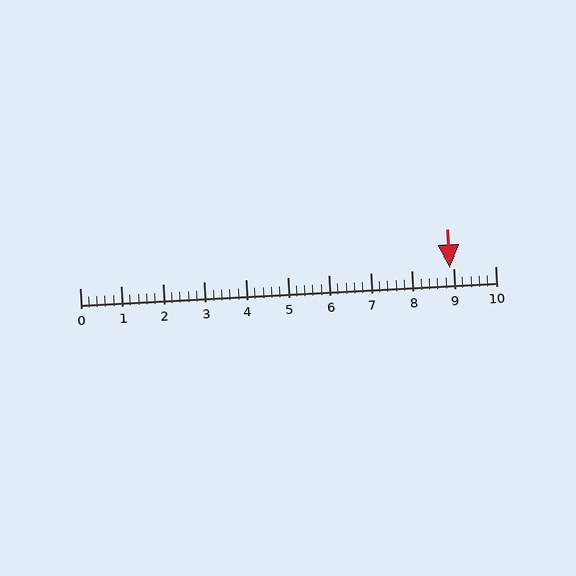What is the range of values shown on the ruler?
The ruler shows values from 0 to 10.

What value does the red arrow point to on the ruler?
The red arrow points to approximately 8.9.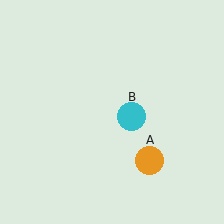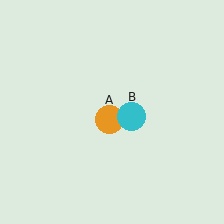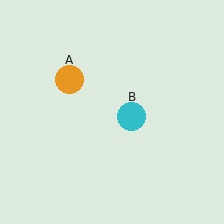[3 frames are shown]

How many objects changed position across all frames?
1 object changed position: orange circle (object A).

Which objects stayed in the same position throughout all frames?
Cyan circle (object B) remained stationary.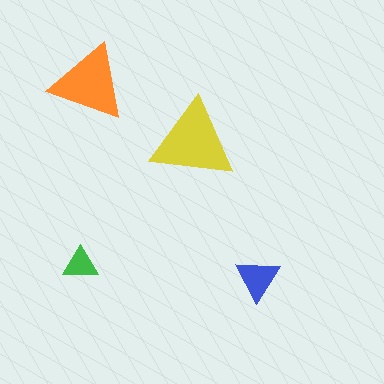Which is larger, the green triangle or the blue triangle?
The blue one.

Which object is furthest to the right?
The blue triangle is rightmost.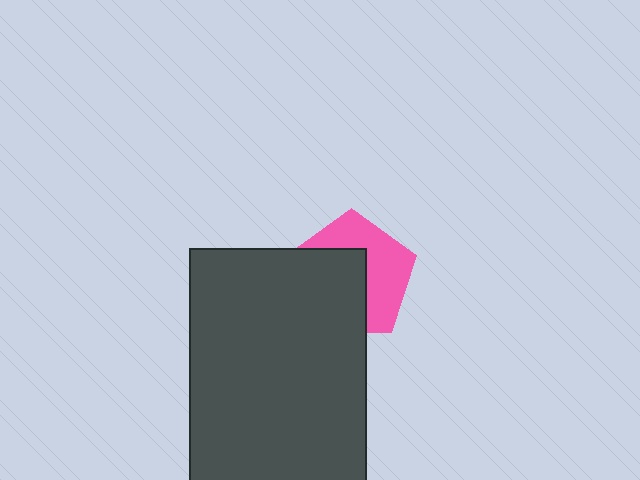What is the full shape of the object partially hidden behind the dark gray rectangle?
The partially hidden object is a pink pentagon.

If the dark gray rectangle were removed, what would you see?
You would see the complete pink pentagon.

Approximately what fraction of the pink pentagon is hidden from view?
Roughly 53% of the pink pentagon is hidden behind the dark gray rectangle.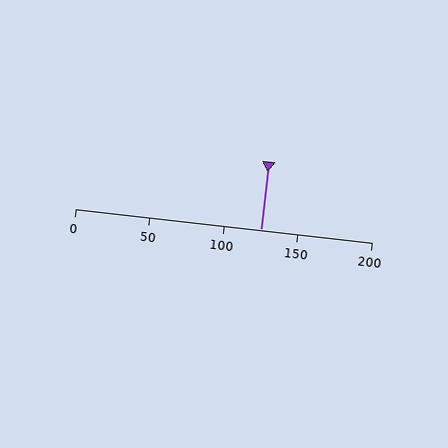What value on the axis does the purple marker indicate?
The marker indicates approximately 125.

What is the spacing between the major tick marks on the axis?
The major ticks are spaced 50 apart.